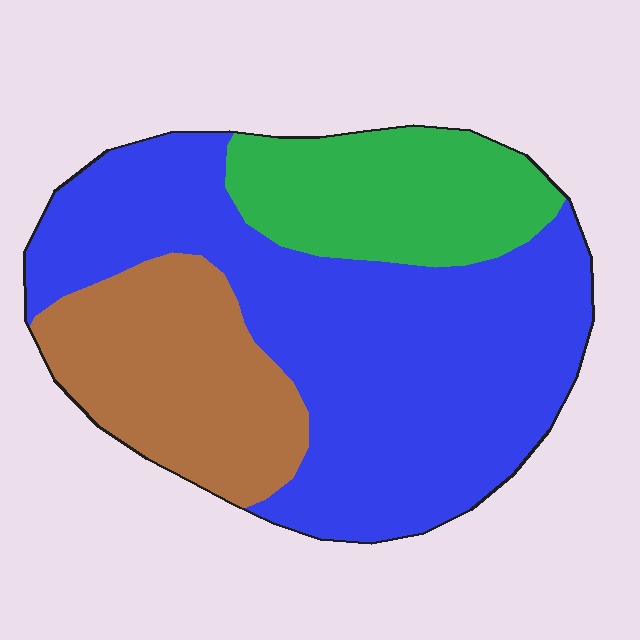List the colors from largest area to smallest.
From largest to smallest: blue, brown, green.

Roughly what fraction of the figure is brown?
Brown takes up less than a quarter of the figure.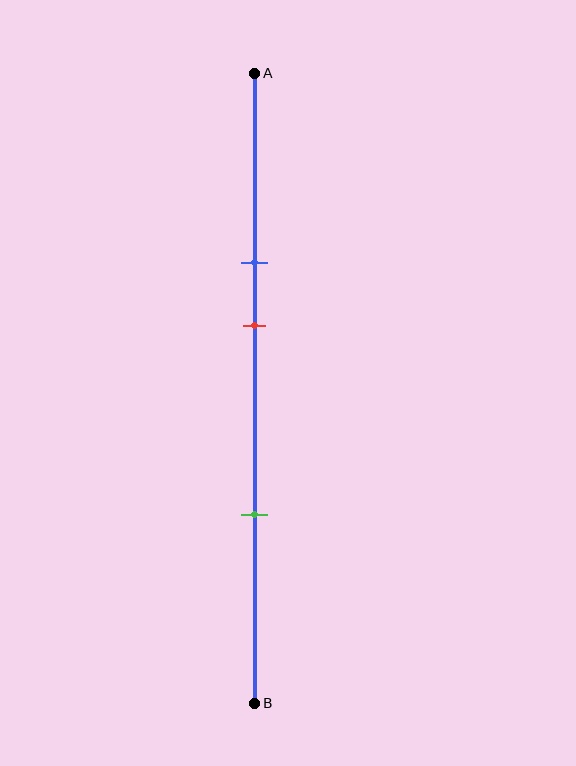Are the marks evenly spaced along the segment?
No, the marks are not evenly spaced.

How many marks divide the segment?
There are 3 marks dividing the segment.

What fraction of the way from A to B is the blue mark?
The blue mark is approximately 30% (0.3) of the way from A to B.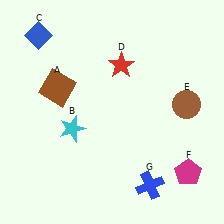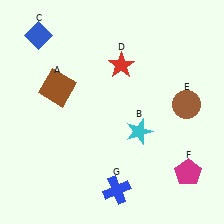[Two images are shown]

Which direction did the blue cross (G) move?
The blue cross (G) moved left.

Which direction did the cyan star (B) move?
The cyan star (B) moved right.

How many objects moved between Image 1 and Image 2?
2 objects moved between the two images.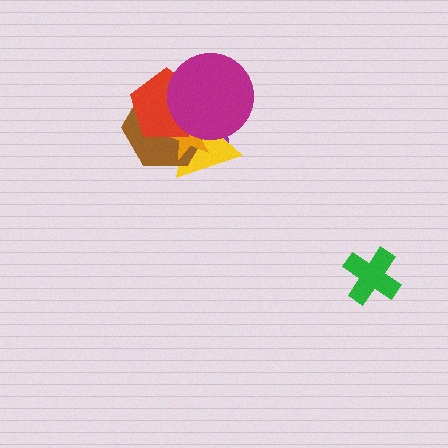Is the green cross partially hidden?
No, no other shape covers it.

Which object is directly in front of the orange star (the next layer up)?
The red pentagon is directly in front of the orange star.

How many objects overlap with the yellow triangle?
5 objects overlap with the yellow triangle.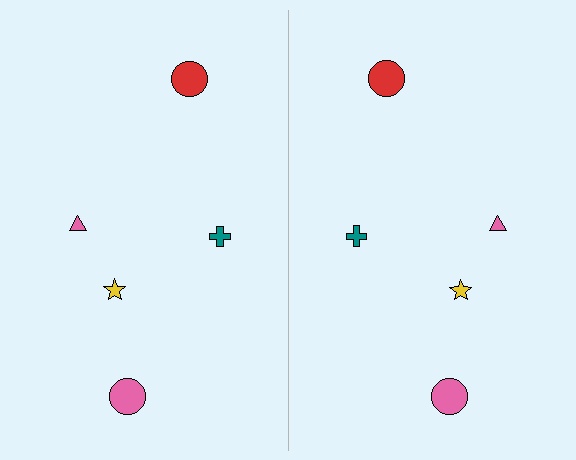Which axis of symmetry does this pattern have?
The pattern has a vertical axis of symmetry running through the center of the image.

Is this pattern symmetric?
Yes, this pattern has bilateral (reflection) symmetry.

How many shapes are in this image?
There are 10 shapes in this image.